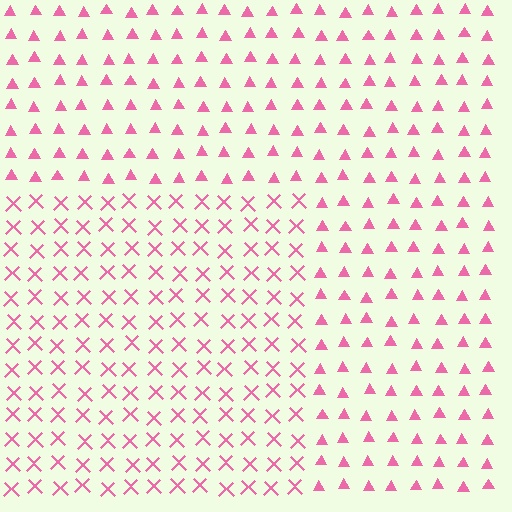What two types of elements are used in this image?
The image uses X marks inside the rectangle region and triangles outside it.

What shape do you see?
I see a rectangle.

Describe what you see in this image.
The image is filled with small pink elements arranged in a uniform grid. A rectangle-shaped region contains X marks, while the surrounding area contains triangles. The boundary is defined purely by the change in element shape.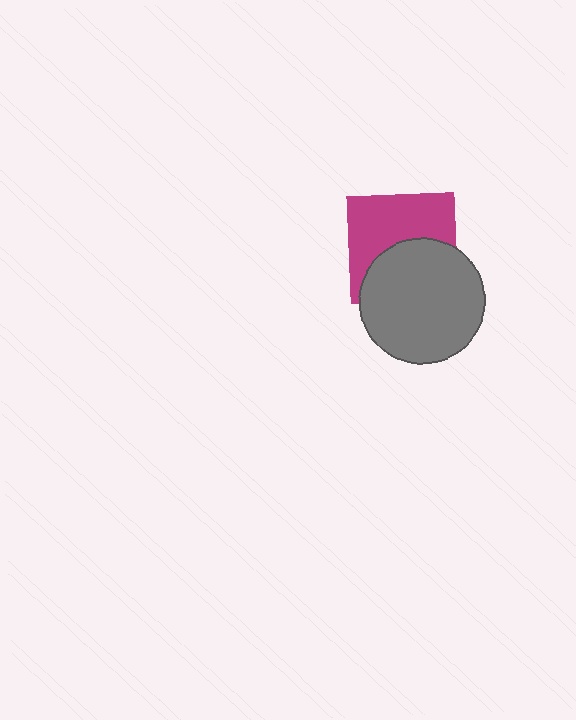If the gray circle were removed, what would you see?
You would see the complete magenta square.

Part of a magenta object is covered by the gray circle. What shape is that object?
It is a square.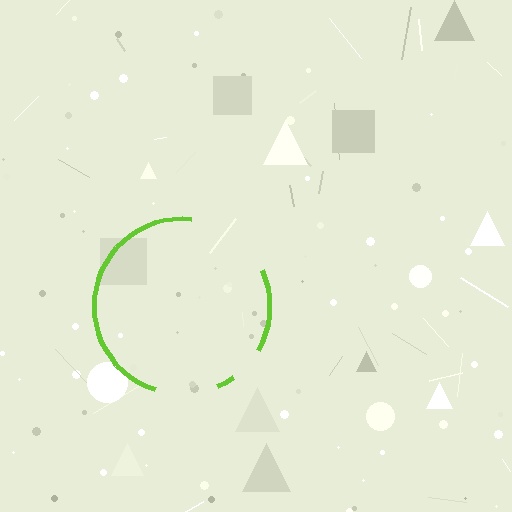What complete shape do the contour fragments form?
The contour fragments form a circle.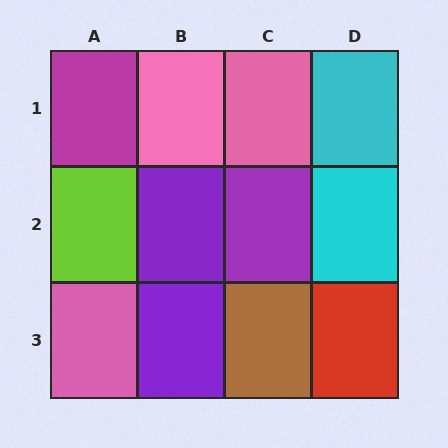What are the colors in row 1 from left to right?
Magenta, pink, pink, cyan.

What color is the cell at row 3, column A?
Pink.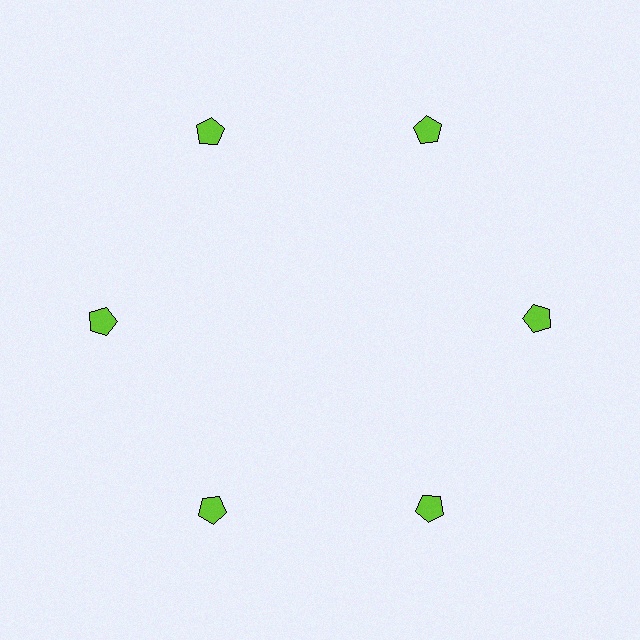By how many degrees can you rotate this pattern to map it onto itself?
The pattern maps onto itself every 60 degrees of rotation.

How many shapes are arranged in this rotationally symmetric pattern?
There are 6 shapes, arranged in 6 groups of 1.